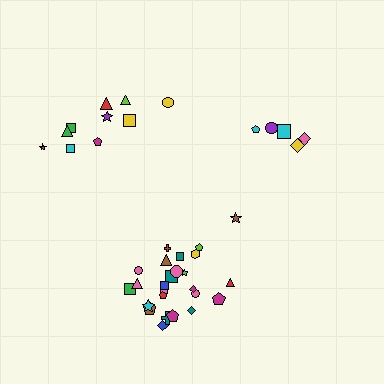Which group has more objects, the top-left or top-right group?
The top-left group.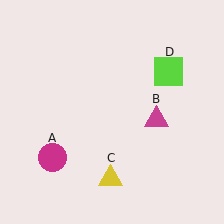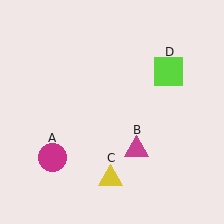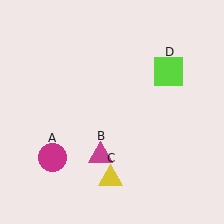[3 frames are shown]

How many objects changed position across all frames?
1 object changed position: magenta triangle (object B).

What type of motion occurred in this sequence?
The magenta triangle (object B) rotated clockwise around the center of the scene.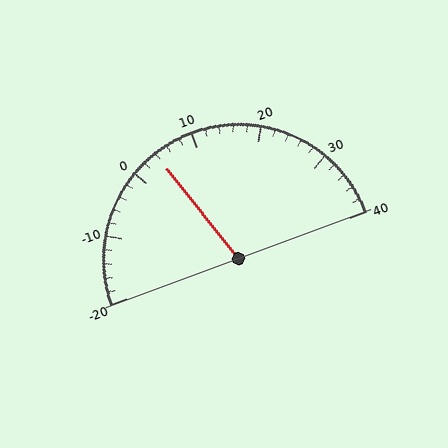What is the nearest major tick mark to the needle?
The nearest major tick mark is 0.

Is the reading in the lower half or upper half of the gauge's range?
The reading is in the lower half of the range (-20 to 40).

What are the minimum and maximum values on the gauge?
The gauge ranges from -20 to 40.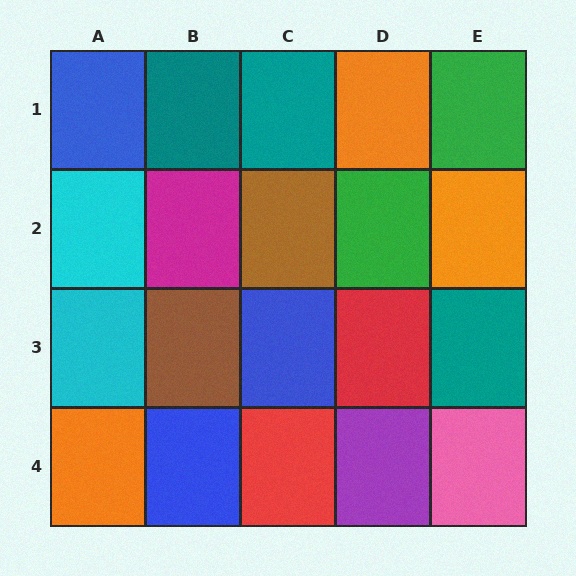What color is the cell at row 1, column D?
Orange.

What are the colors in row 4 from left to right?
Orange, blue, red, purple, pink.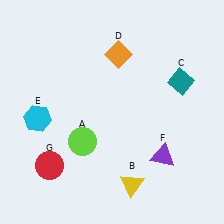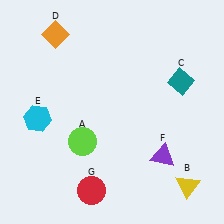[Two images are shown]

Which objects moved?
The objects that moved are: the yellow triangle (B), the orange diamond (D), the red circle (G).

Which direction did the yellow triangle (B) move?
The yellow triangle (B) moved right.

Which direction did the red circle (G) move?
The red circle (G) moved right.